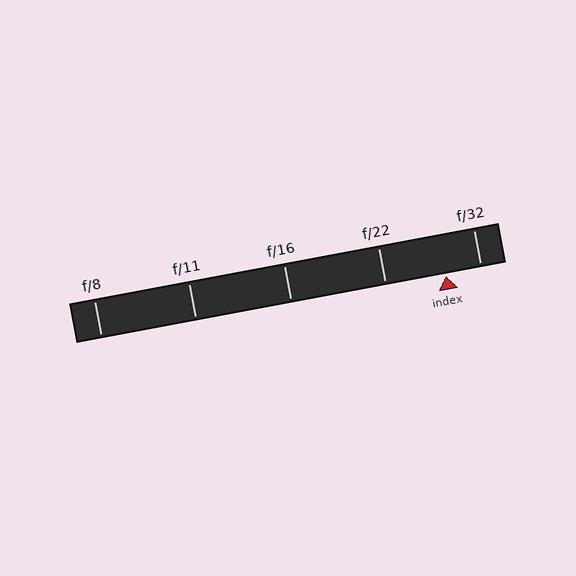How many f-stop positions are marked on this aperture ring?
There are 5 f-stop positions marked.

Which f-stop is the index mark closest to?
The index mark is closest to f/32.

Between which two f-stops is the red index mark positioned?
The index mark is between f/22 and f/32.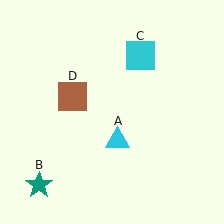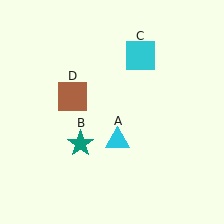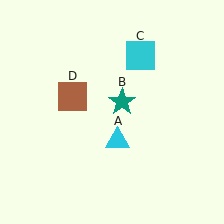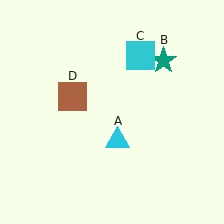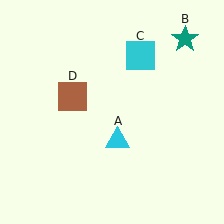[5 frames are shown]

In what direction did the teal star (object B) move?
The teal star (object B) moved up and to the right.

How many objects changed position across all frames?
1 object changed position: teal star (object B).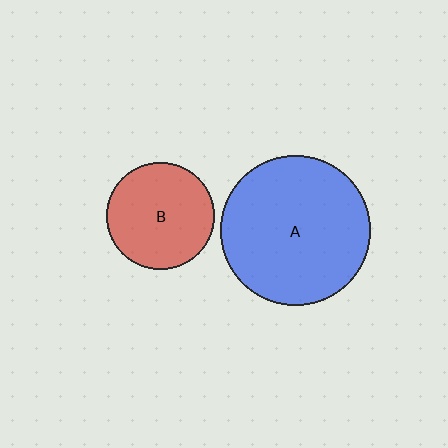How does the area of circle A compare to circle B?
Approximately 1.9 times.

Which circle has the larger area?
Circle A (blue).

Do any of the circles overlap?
No, none of the circles overlap.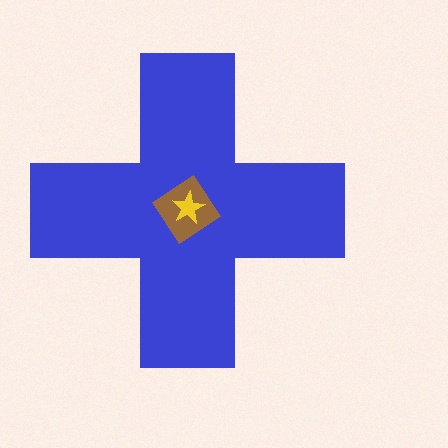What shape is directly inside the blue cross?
The brown diamond.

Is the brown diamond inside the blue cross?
Yes.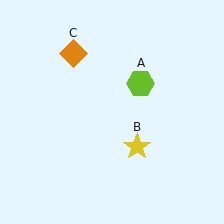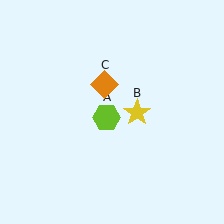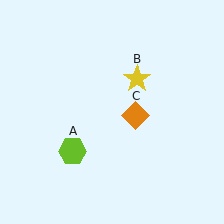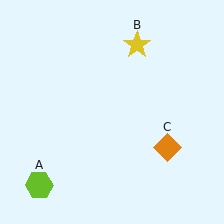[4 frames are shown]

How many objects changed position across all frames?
3 objects changed position: lime hexagon (object A), yellow star (object B), orange diamond (object C).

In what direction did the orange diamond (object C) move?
The orange diamond (object C) moved down and to the right.